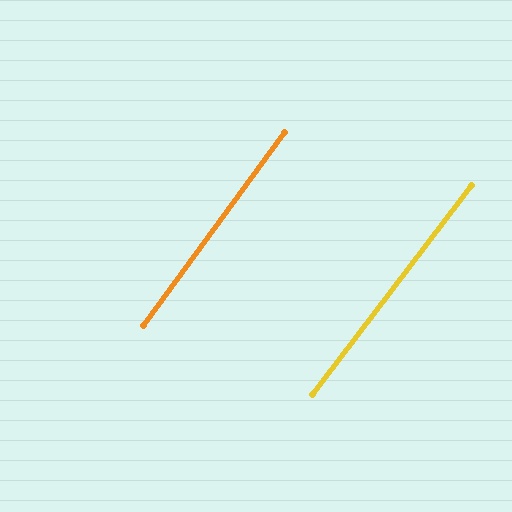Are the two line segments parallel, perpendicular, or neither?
Parallel — their directions differ by only 1.1°.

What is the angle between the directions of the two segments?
Approximately 1 degree.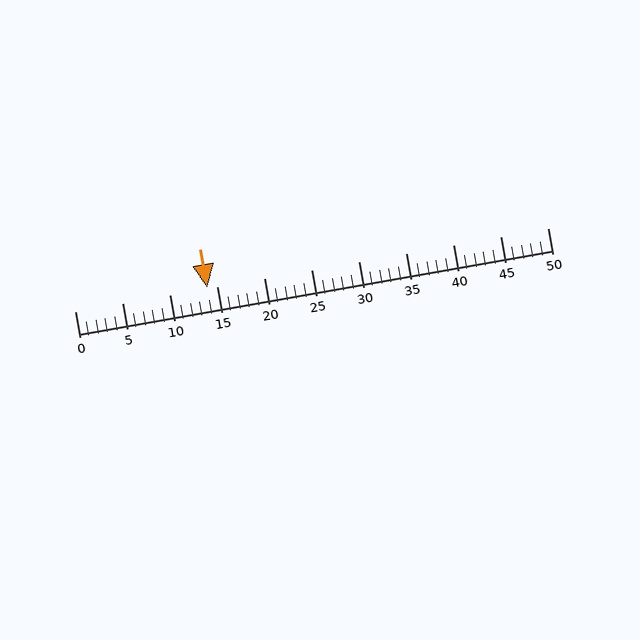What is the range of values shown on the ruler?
The ruler shows values from 0 to 50.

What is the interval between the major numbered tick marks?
The major tick marks are spaced 5 units apart.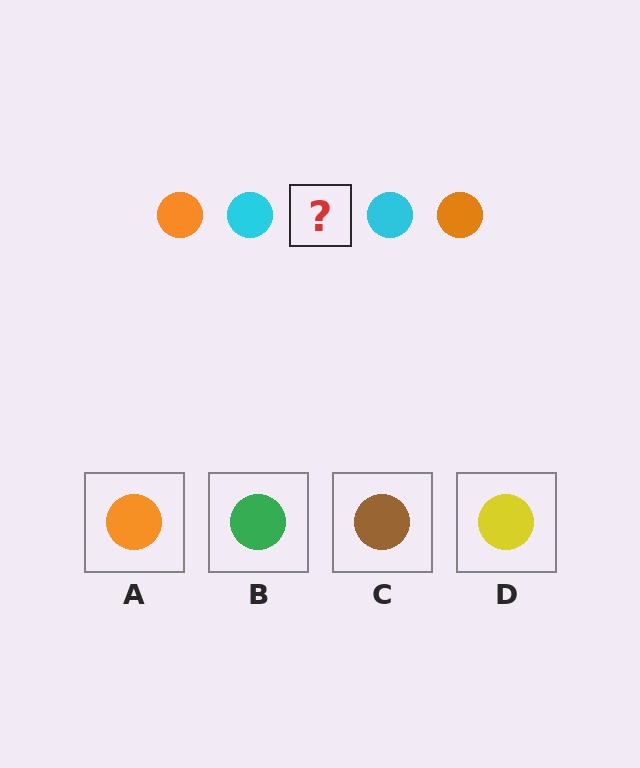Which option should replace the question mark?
Option A.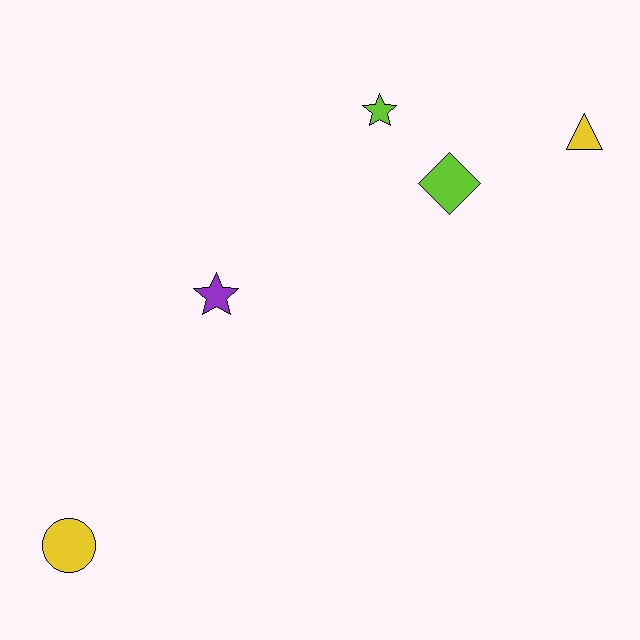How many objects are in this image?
There are 5 objects.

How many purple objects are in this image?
There is 1 purple object.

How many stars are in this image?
There are 2 stars.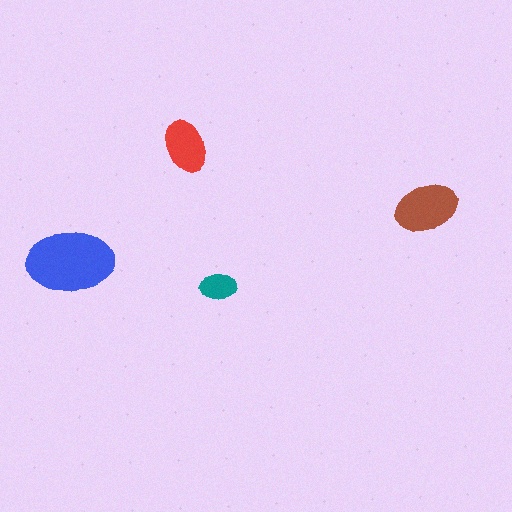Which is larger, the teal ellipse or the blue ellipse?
The blue one.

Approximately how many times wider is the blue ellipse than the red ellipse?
About 1.5 times wider.